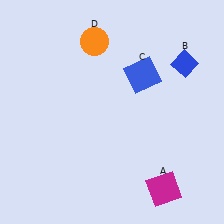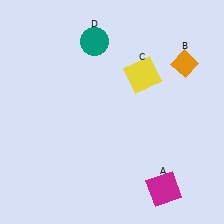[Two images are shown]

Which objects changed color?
B changed from blue to orange. C changed from blue to yellow. D changed from orange to teal.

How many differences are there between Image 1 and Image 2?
There are 3 differences between the two images.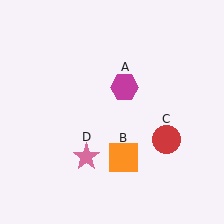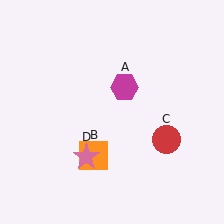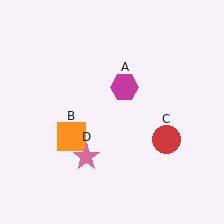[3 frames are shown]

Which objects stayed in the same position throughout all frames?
Magenta hexagon (object A) and red circle (object C) and pink star (object D) remained stationary.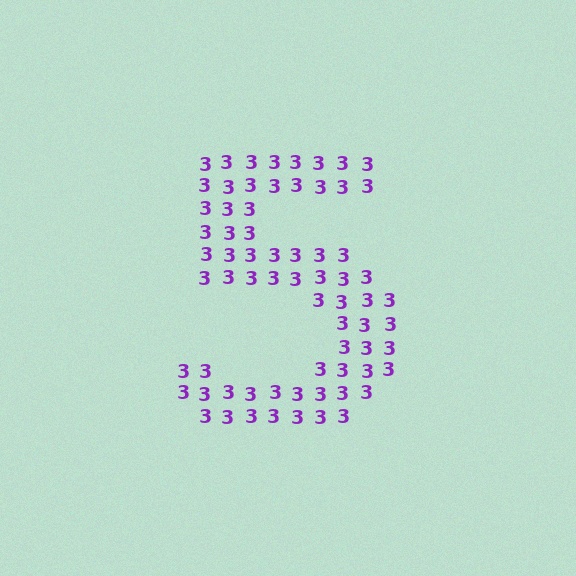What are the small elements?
The small elements are digit 3's.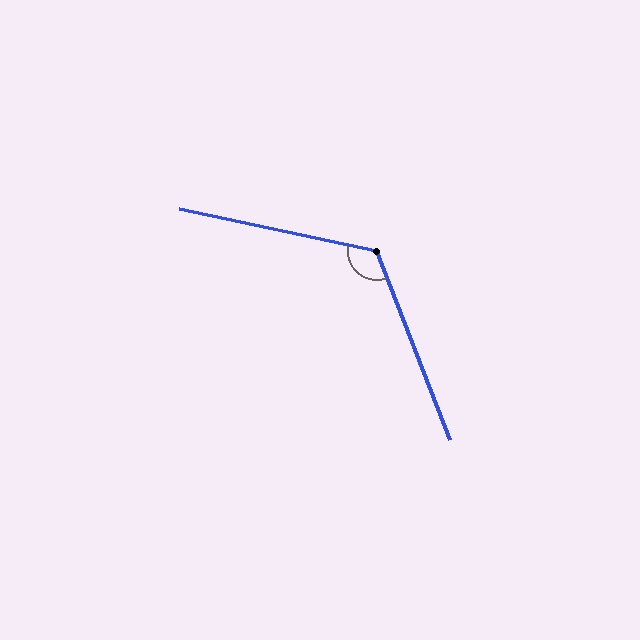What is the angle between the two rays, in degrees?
Approximately 123 degrees.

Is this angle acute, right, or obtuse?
It is obtuse.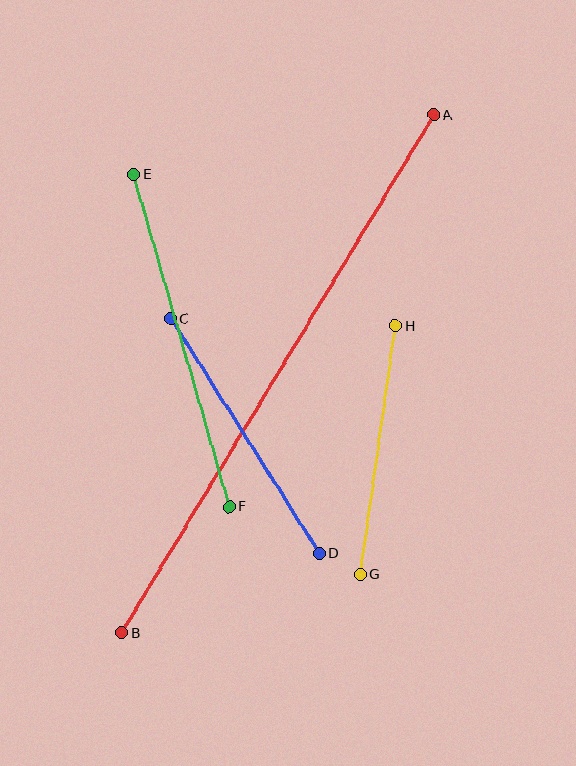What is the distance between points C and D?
The distance is approximately 278 pixels.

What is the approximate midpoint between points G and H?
The midpoint is at approximately (378, 450) pixels.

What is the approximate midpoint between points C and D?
The midpoint is at approximately (245, 436) pixels.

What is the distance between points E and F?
The distance is approximately 345 pixels.